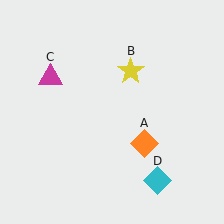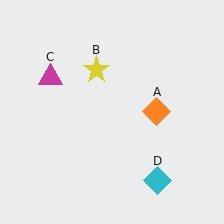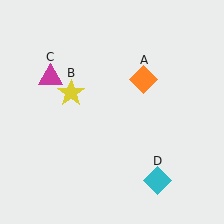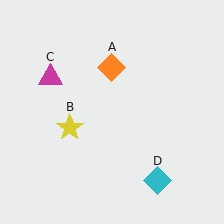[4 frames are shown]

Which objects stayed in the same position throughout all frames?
Magenta triangle (object C) and cyan diamond (object D) remained stationary.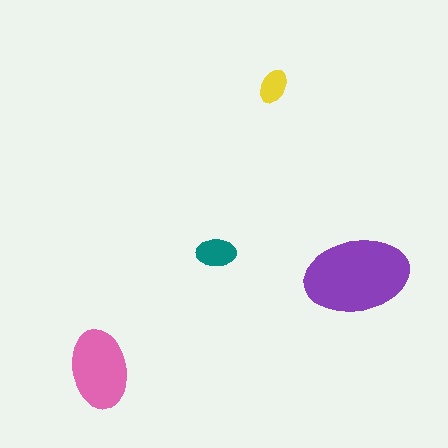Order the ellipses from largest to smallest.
the purple one, the pink one, the teal one, the yellow one.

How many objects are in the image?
There are 4 objects in the image.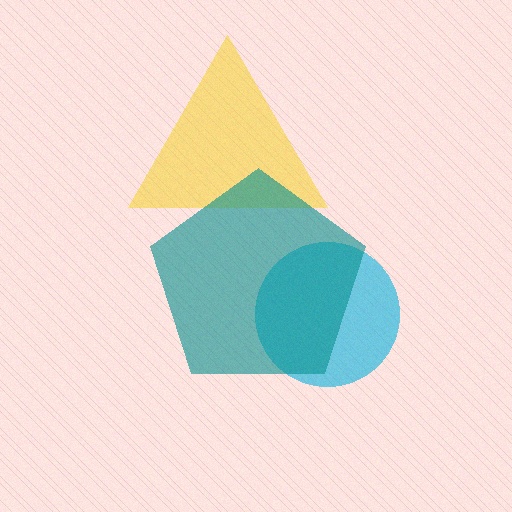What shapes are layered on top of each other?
The layered shapes are: a yellow triangle, a cyan circle, a teal pentagon.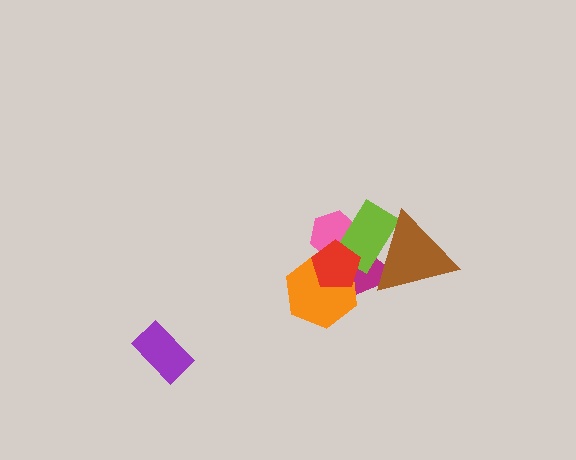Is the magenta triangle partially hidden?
Yes, it is partially covered by another shape.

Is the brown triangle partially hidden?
No, no other shape covers it.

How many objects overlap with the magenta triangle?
5 objects overlap with the magenta triangle.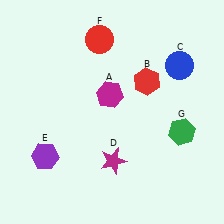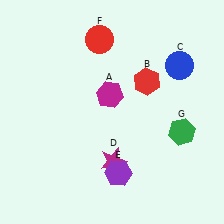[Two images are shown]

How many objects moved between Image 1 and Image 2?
1 object moved between the two images.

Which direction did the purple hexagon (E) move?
The purple hexagon (E) moved right.